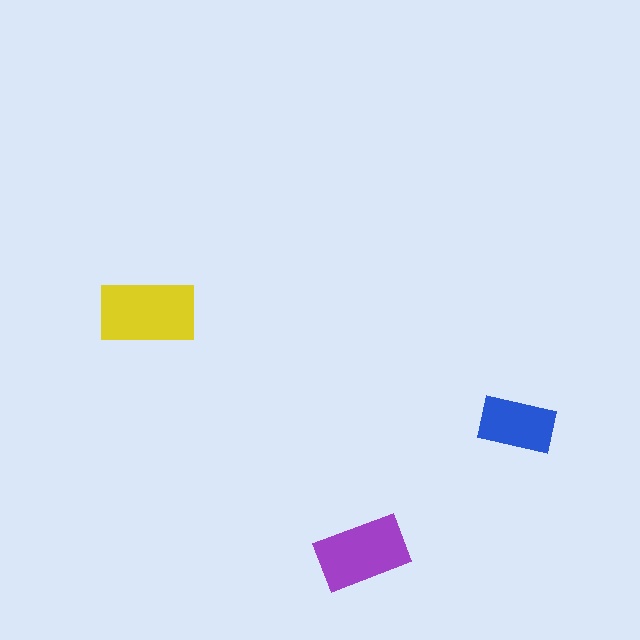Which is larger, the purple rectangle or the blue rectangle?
The purple one.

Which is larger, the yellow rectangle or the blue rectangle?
The yellow one.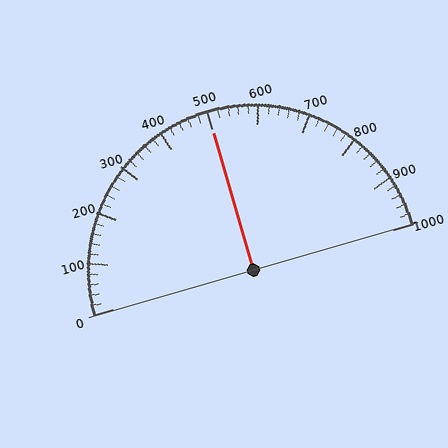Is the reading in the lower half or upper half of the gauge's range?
The reading is in the upper half of the range (0 to 1000).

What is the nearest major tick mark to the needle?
The nearest major tick mark is 500.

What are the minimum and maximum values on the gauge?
The gauge ranges from 0 to 1000.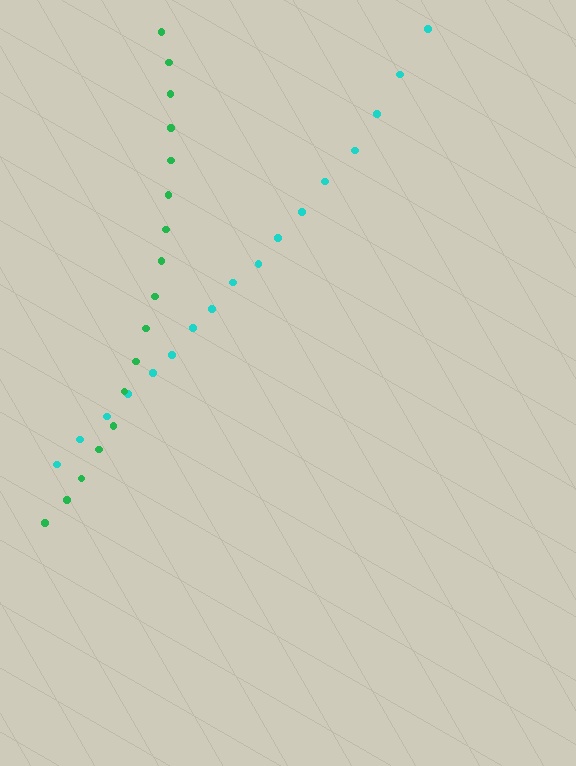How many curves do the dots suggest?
There are 2 distinct paths.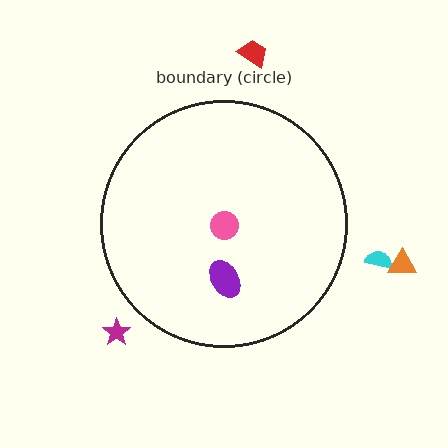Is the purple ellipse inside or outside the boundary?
Inside.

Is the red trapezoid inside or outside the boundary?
Outside.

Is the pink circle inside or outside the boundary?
Inside.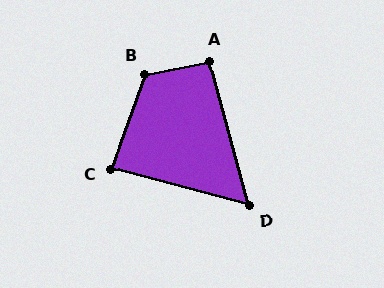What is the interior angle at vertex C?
Approximately 86 degrees (approximately right).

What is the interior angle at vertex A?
Approximately 94 degrees (approximately right).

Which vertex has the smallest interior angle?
D, at approximately 60 degrees.